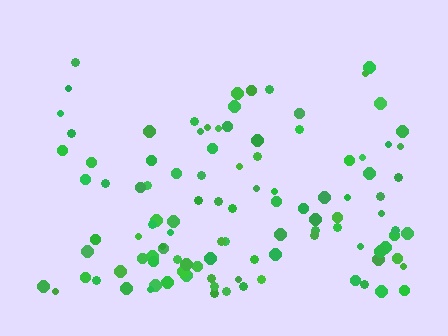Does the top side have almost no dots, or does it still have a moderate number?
Still a moderate number, just noticeably fewer than the bottom.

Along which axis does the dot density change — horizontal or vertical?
Vertical.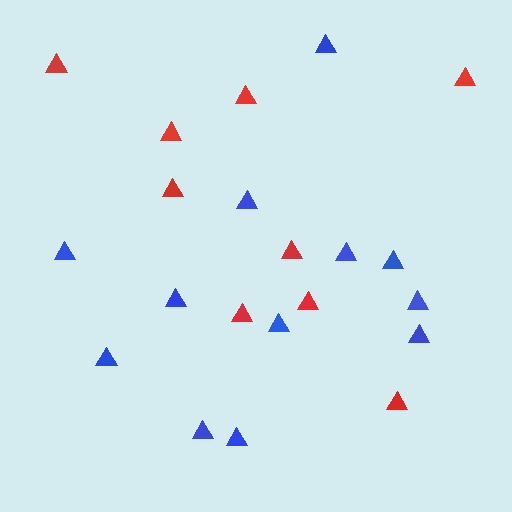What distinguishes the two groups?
There are 2 groups: one group of red triangles (9) and one group of blue triangles (12).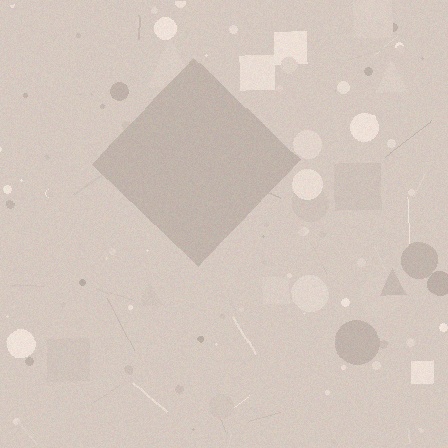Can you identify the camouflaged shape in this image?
The camouflaged shape is a diamond.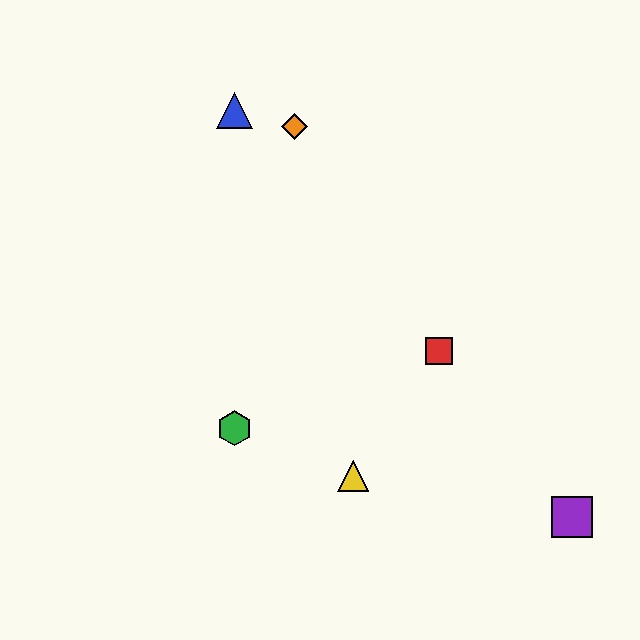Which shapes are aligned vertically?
The blue triangle, the green hexagon are aligned vertically.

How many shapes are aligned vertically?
2 shapes (the blue triangle, the green hexagon) are aligned vertically.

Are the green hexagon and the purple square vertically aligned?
No, the green hexagon is at x≈235 and the purple square is at x≈572.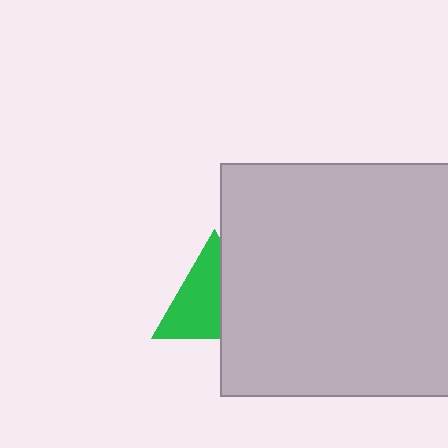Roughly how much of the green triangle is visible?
About half of it is visible (roughly 58%).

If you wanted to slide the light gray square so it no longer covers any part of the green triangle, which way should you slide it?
Slide it right — that is the most direct way to separate the two shapes.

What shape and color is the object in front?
The object in front is a light gray square.